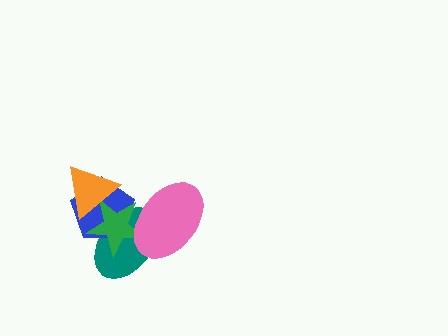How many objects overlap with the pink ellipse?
3 objects overlap with the pink ellipse.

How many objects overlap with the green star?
4 objects overlap with the green star.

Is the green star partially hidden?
Yes, it is partially covered by another shape.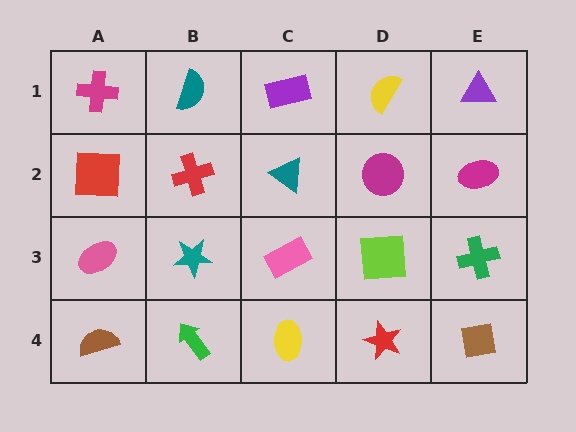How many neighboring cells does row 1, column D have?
3.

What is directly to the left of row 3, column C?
A teal star.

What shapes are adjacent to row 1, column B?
A red cross (row 2, column B), a magenta cross (row 1, column A), a purple rectangle (row 1, column C).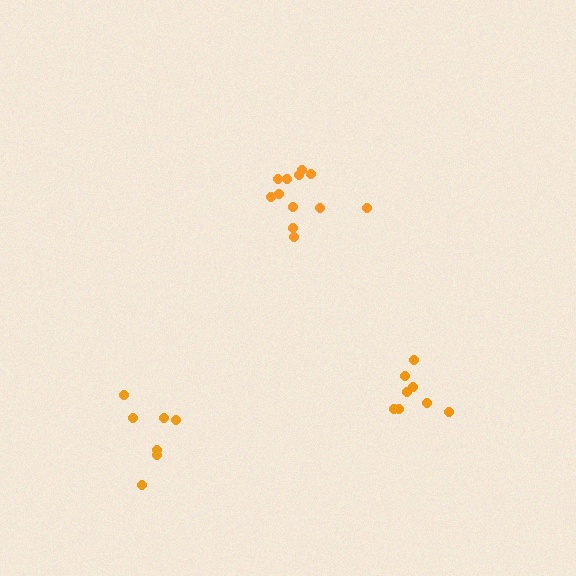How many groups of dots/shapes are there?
There are 3 groups.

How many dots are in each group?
Group 1: 7 dots, Group 2: 12 dots, Group 3: 8 dots (27 total).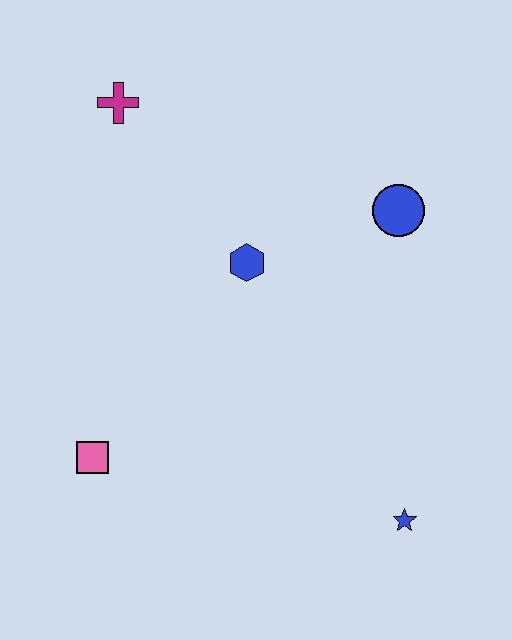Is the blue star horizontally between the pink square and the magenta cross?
No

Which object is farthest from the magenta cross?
The blue star is farthest from the magenta cross.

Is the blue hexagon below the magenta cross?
Yes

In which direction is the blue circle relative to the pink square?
The blue circle is to the right of the pink square.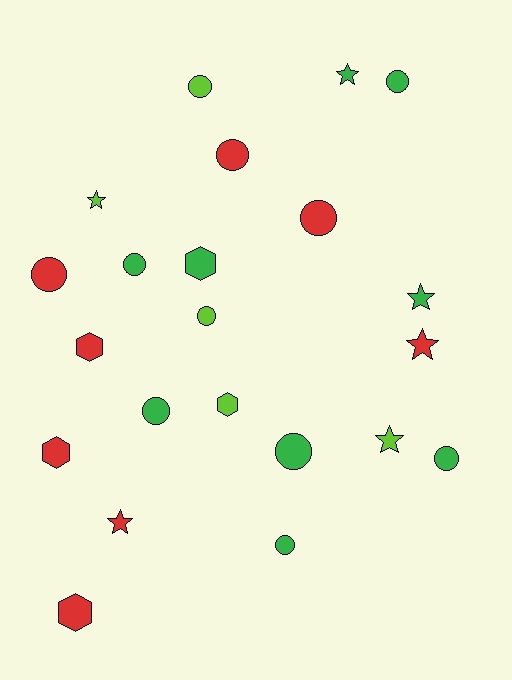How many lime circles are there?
There are 2 lime circles.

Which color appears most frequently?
Green, with 9 objects.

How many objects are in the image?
There are 22 objects.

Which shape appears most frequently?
Circle, with 11 objects.